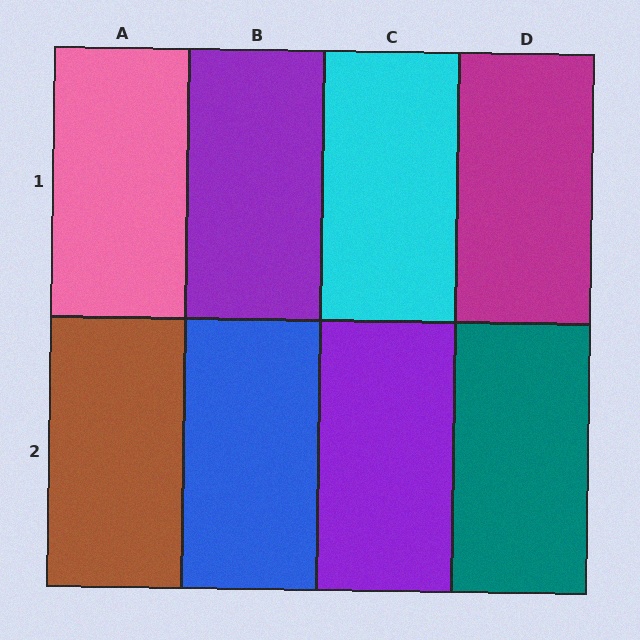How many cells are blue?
1 cell is blue.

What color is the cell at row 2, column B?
Blue.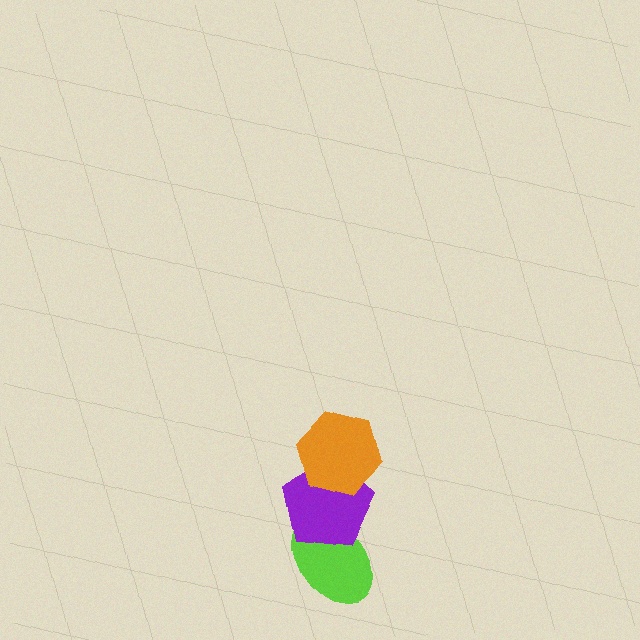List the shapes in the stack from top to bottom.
From top to bottom: the orange hexagon, the purple pentagon, the lime ellipse.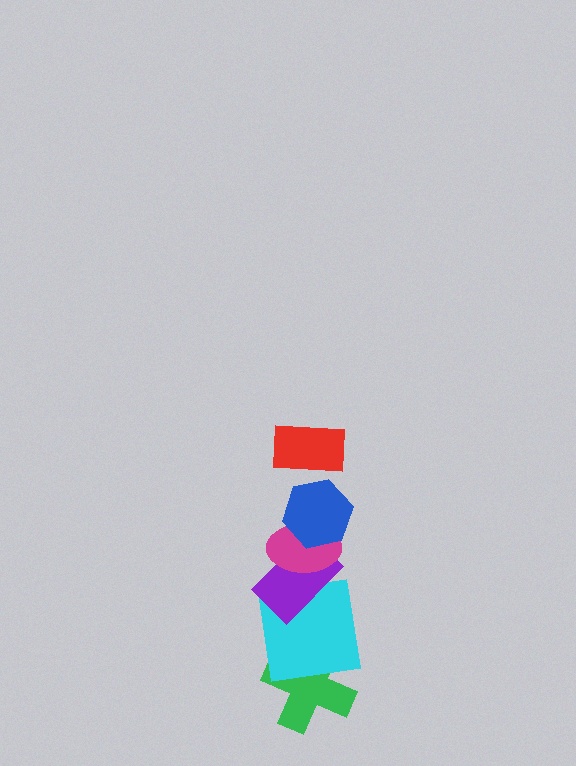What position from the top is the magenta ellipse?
The magenta ellipse is 3rd from the top.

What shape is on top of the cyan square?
The purple rectangle is on top of the cyan square.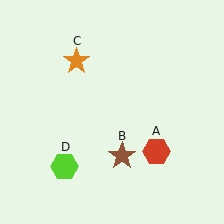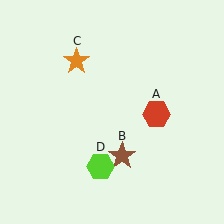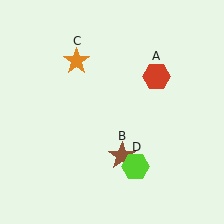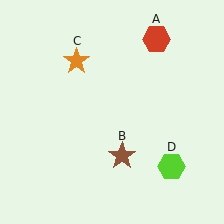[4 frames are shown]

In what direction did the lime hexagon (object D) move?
The lime hexagon (object D) moved right.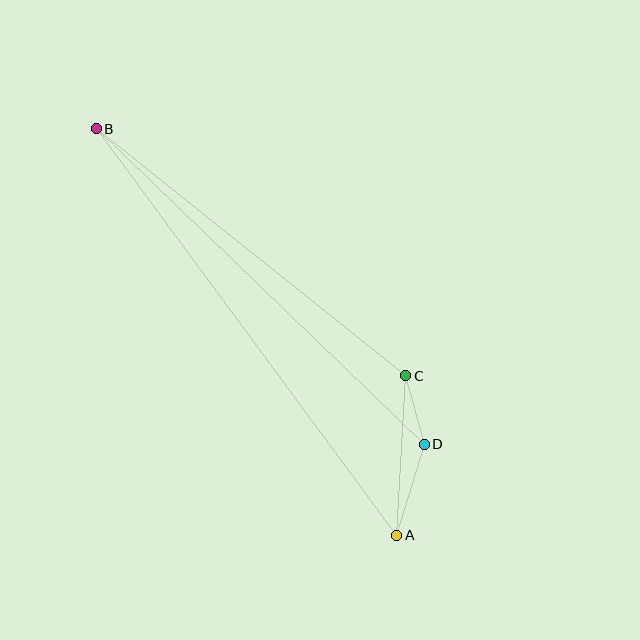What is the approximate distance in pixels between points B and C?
The distance between B and C is approximately 396 pixels.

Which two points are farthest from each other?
Points A and B are farthest from each other.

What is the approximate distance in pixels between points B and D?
The distance between B and D is approximately 455 pixels.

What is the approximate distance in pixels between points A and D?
The distance between A and D is approximately 95 pixels.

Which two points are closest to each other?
Points C and D are closest to each other.